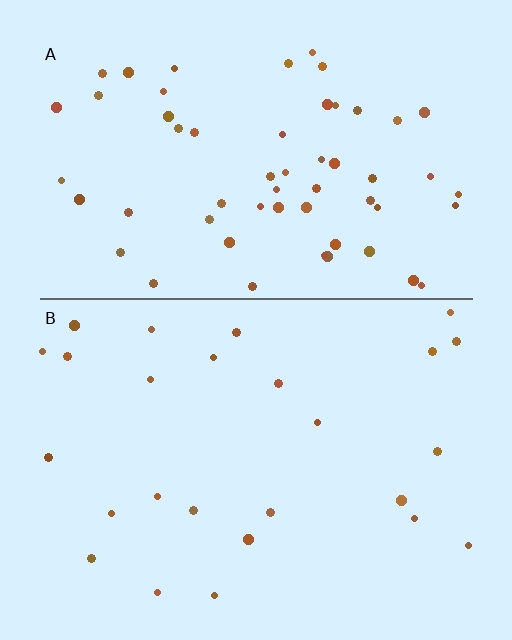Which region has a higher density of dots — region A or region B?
A (the top).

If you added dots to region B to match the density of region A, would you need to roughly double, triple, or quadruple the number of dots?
Approximately double.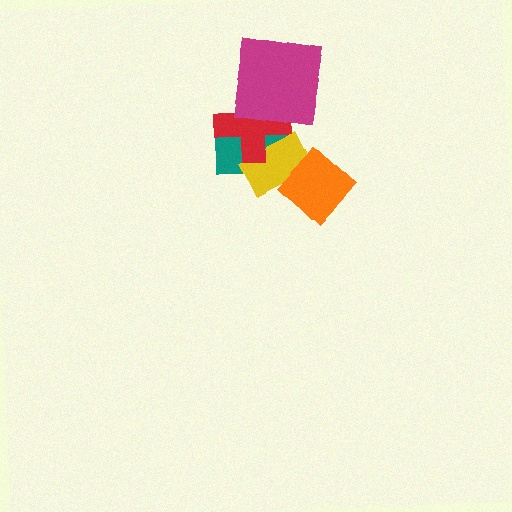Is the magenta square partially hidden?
No, no other shape covers it.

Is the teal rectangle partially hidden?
Yes, it is partially covered by another shape.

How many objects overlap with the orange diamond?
1 object overlaps with the orange diamond.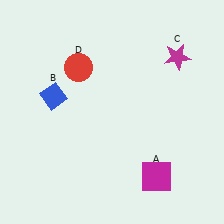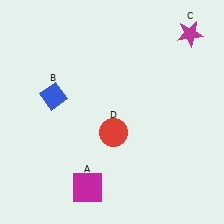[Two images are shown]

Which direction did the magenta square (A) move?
The magenta square (A) moved left.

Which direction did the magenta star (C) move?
The magenta star (C) moved up.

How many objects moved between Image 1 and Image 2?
3 objects moved between the two images.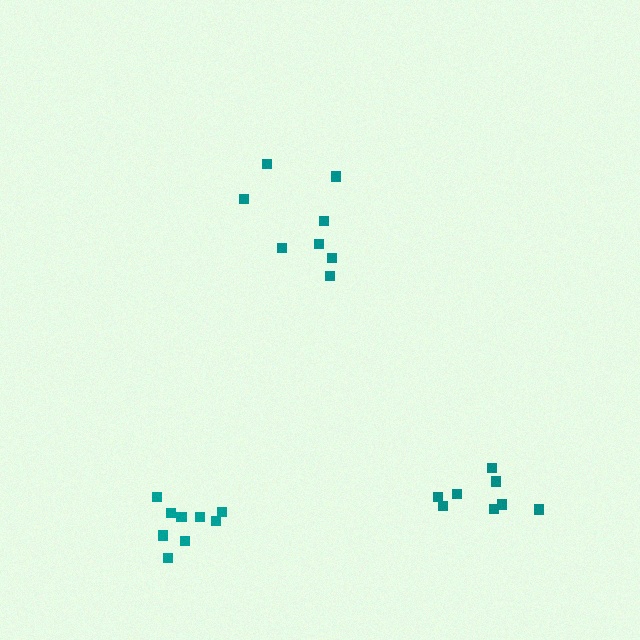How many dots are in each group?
Group 1: 8 dots, Group 2: 9 dots, Group 3: 8 dots (25 total).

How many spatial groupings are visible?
There are 3 spatial groupings.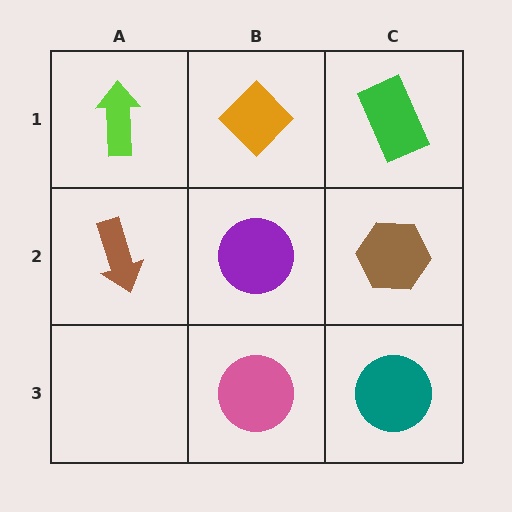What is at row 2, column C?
A brown hexagon.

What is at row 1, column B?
An orange diamond.